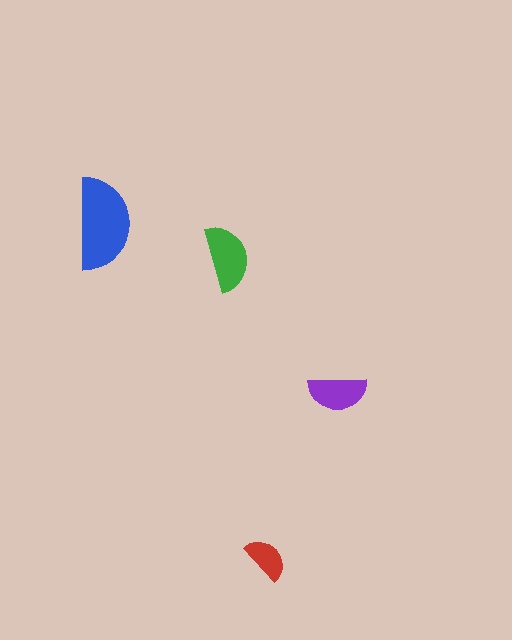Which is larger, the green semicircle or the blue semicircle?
The blue one.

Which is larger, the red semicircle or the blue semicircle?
The blue one.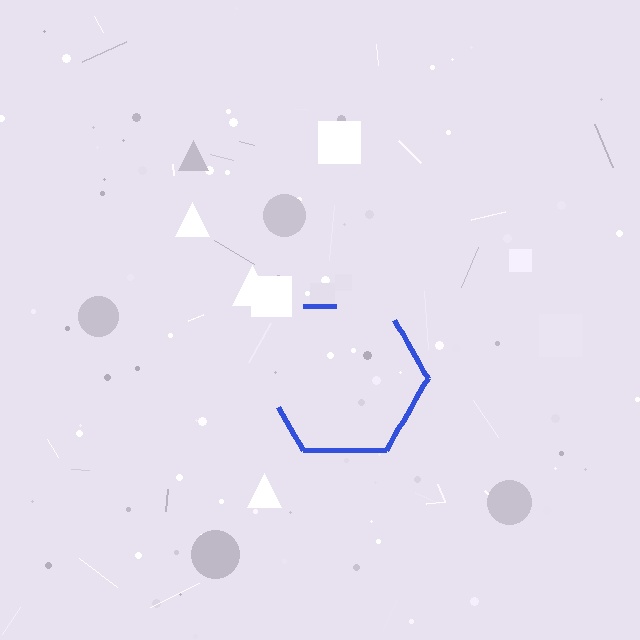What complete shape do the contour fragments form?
The contour fragments form a hexagon.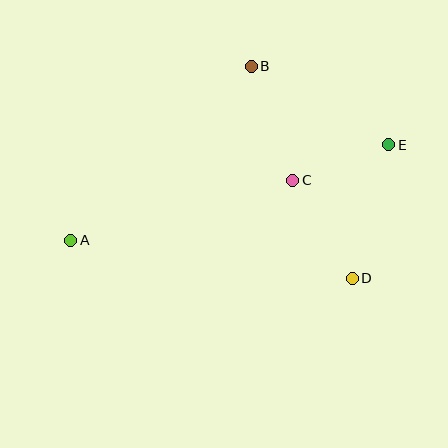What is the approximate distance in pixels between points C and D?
The distance between C and D is approximately 114 pixels.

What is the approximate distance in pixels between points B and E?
The distance between B and E is approximately 158 pixels.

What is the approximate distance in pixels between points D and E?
The distance between D and E is approximately 138 pixels.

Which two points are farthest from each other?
Points A and E are farthest from each other.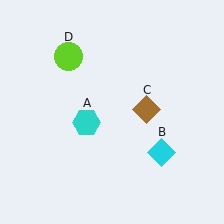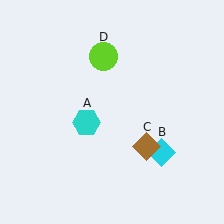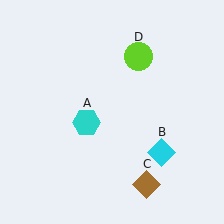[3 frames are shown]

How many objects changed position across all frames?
2 objects changed position: brown diamond (object C), lime circle (object D).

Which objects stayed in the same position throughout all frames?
Cyan hexagon (object A) and cyan diamond (object B) remained stationary.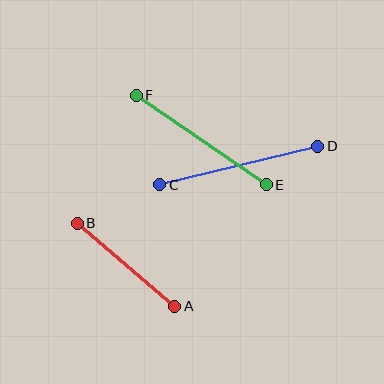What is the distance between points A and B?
The distance is approximately 128 pixels.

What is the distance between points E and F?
The distance is approximately 158 pixels.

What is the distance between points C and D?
The distance is approximately 163 pixels.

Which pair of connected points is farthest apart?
Points C and D are farthest apart.